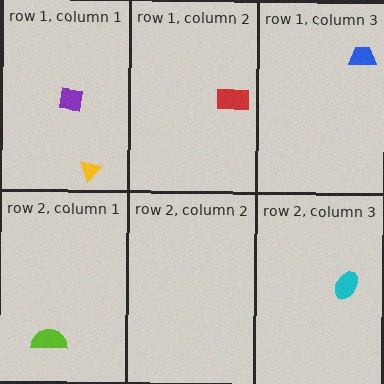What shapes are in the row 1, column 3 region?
The blue trapezoid.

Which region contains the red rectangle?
The row 1, column 2 region.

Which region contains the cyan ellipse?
The row 2, column 3 region.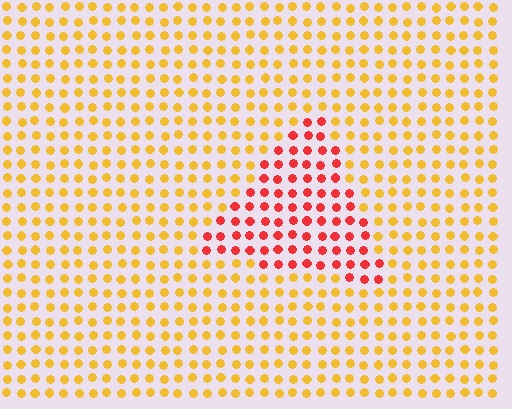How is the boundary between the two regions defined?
The boundary is defined purely by a slight shift in hue (about 46 degrees). Spacing, size, and orientation are identical on both sides.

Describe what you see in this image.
The image is filled with small yellow elements in a uniform arrangement. A triangle-shaped region is visible where the elements are tinted to a slightly different hue, forming a subtle color boundary.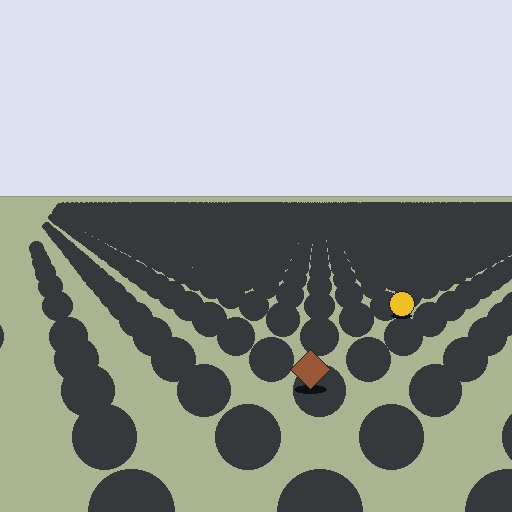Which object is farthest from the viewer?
The yellow circle is farthest from the viewer. It appears smaller and the ground texture around it is denser.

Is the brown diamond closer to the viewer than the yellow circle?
Yes. The brown diamond is closer — you can tell from the texture gradient: the ground texture is coarser near it.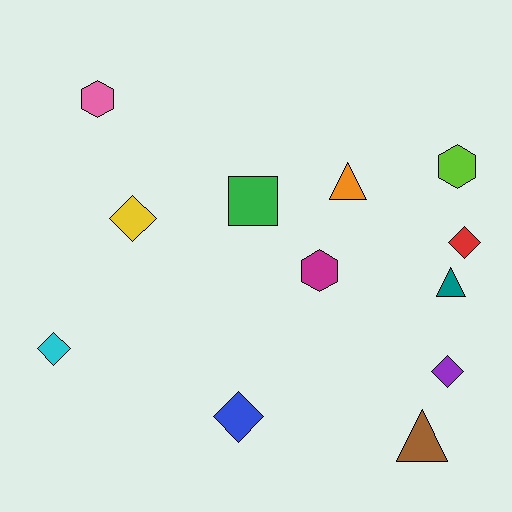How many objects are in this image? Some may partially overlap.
There are 12 objects.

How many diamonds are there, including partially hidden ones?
There are 5 diamonds.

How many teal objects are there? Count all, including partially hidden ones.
There is 1 teal object.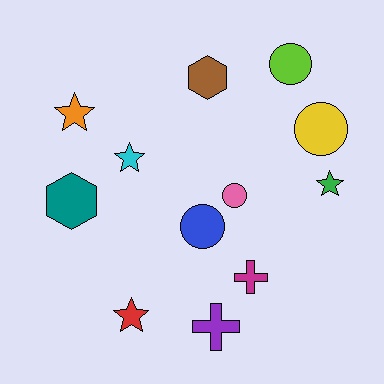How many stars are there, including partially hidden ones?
There are 4 stars.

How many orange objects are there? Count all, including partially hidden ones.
There is 1 orange object.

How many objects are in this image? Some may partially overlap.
There are 12 objects.